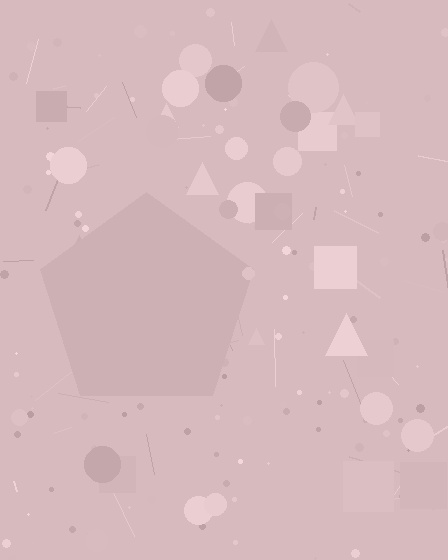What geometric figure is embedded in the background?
A pentagon is embedded in the background.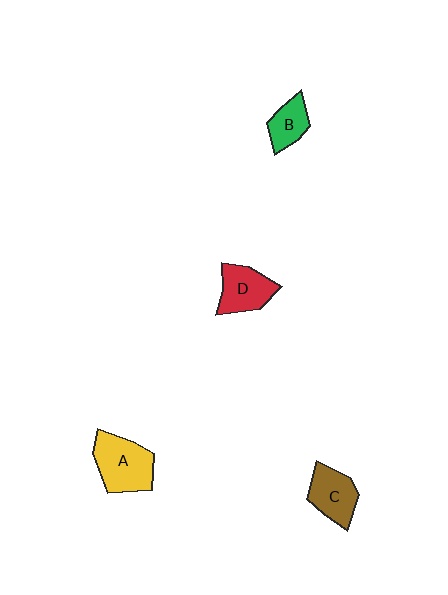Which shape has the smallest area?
Shape B (green).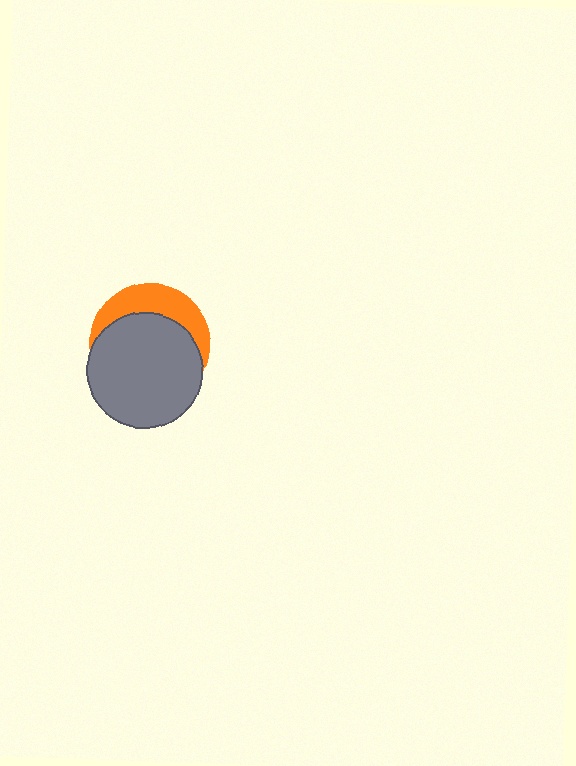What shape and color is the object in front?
The object in front is a gray circle.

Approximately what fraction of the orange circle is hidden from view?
Roughly 68% of the orange circle is hidden behind the gray circle.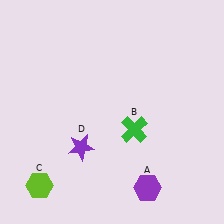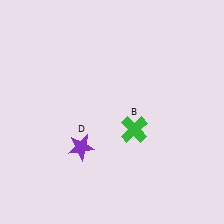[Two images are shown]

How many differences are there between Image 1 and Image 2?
There are 2 differences between the two images.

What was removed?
The lime hexagon (C), the purple hexagon (A) were removed in Image 2.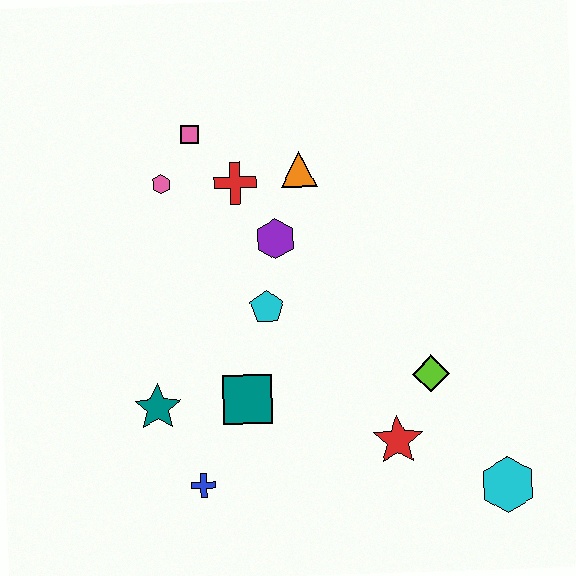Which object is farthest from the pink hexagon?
The cyan hexagon is farthest from the pink hexagon.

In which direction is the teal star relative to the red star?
The teal star is to the left of the red star.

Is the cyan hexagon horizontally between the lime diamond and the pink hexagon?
No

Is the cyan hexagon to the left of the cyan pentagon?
No